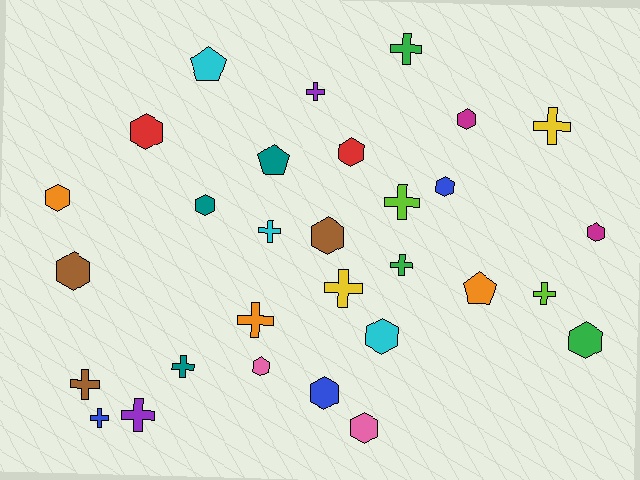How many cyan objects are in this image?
There are 3 cyan objects.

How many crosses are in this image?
There are 13 crosses.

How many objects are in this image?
There are 30 objects.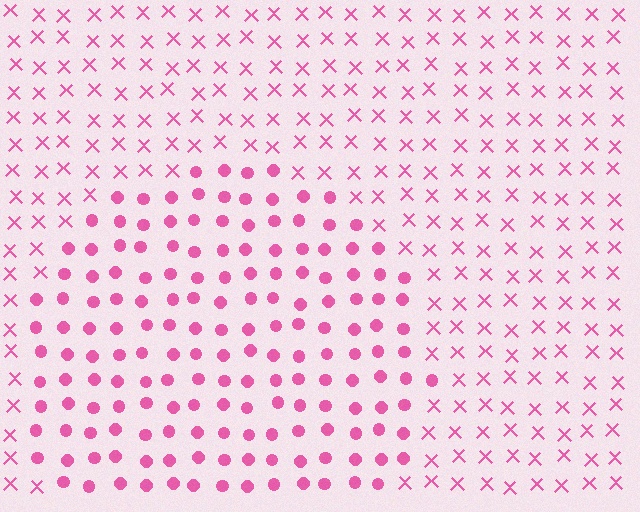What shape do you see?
I see a circle.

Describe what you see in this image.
The image is filled with small pink elements arranged in a uniform grid. A circle-shaped region contains circles, while the surrounding area contains X marks. The boundary is defined purely by the change in element shape.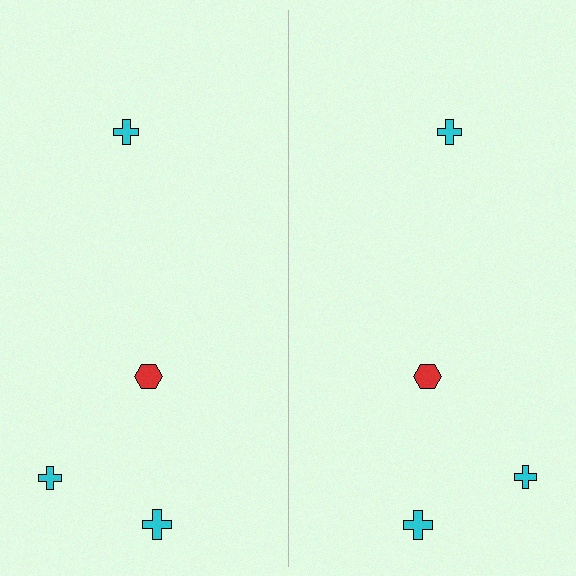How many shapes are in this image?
There are 8 shapes in this image.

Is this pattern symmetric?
Yes, this pattern has bilateral (reflection) symmetry.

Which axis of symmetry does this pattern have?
The pattern has a vertical axis of symmetry running through the center of the image.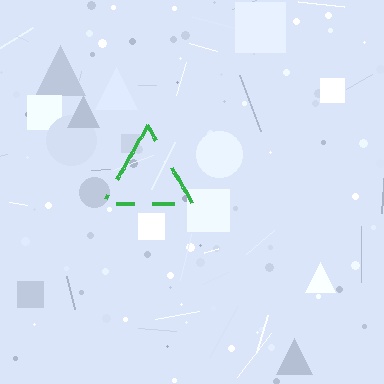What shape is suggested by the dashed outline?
The dashed outline suggests a triangle.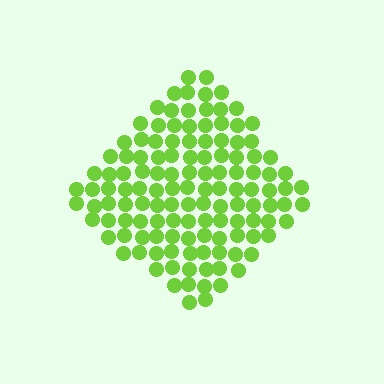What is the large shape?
The large shape is a diamond.